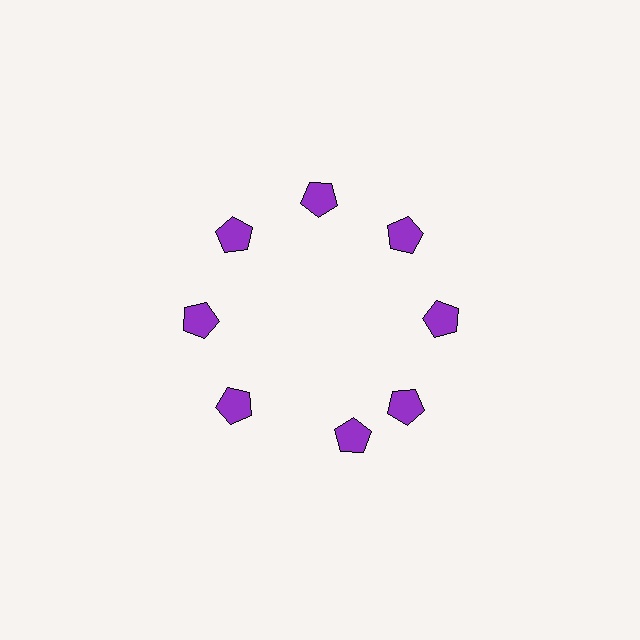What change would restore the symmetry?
The symmetry would be restored by rotating it back into even spacing with its neighbors so that all 8 pentagons sit at equal angles and equal distance from the center.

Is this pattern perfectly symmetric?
No. The 8 purple pentagons are arranged in a ring, but one element near the 6 o'clock position is rotated out of alignment along the ring, breaking the 8-fold rotational symmetry.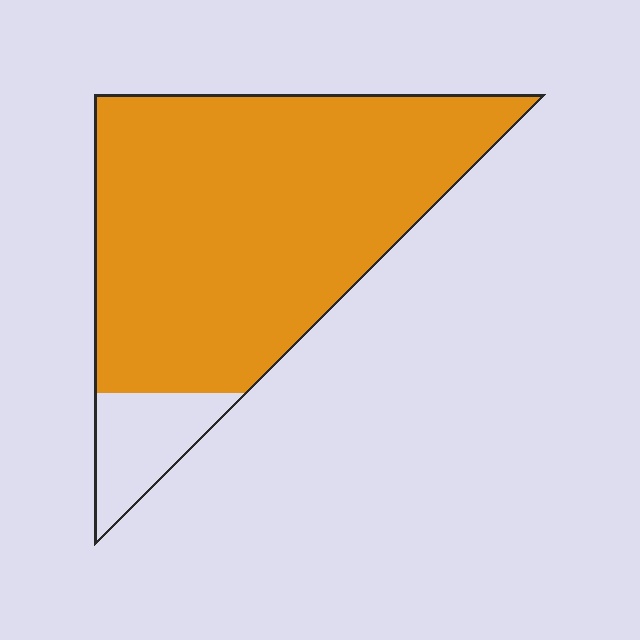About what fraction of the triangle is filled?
About seven eighths (7/8).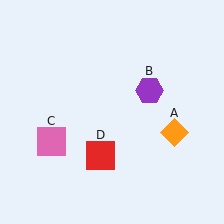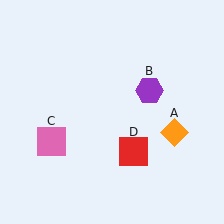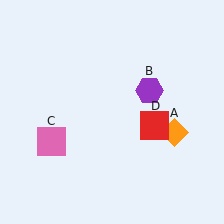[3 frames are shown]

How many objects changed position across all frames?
1 object changed position: red square (object D).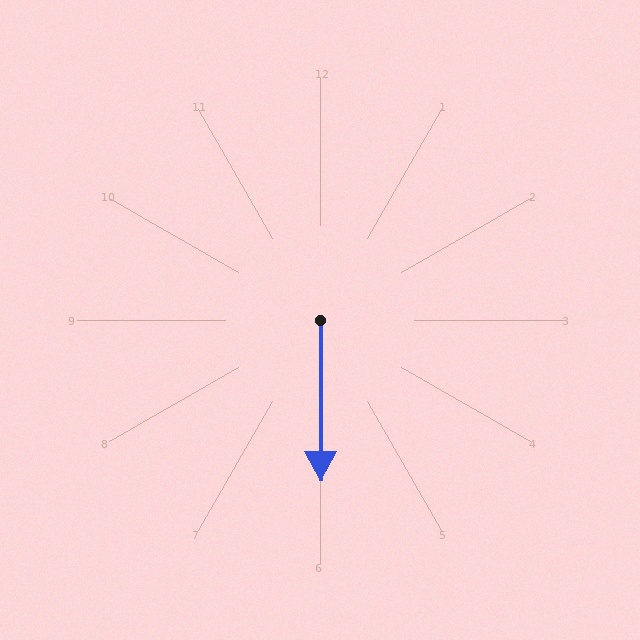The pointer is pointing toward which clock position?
Roughly 6 o'clock.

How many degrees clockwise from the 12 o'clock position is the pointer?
Approximately 180 degrees.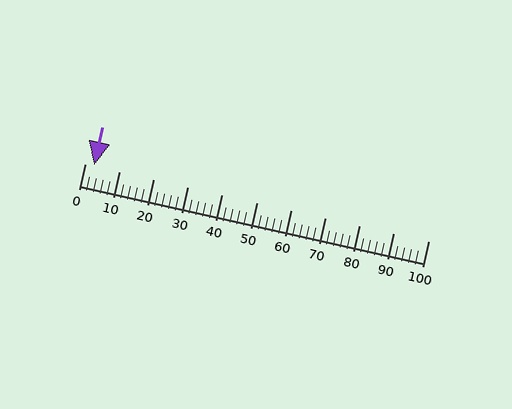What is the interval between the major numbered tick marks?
The major tick marks are spaced 10 units apart.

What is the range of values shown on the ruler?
The ruler shows values from 0 to 100.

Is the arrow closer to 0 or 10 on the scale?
The arrow is closer to 0.